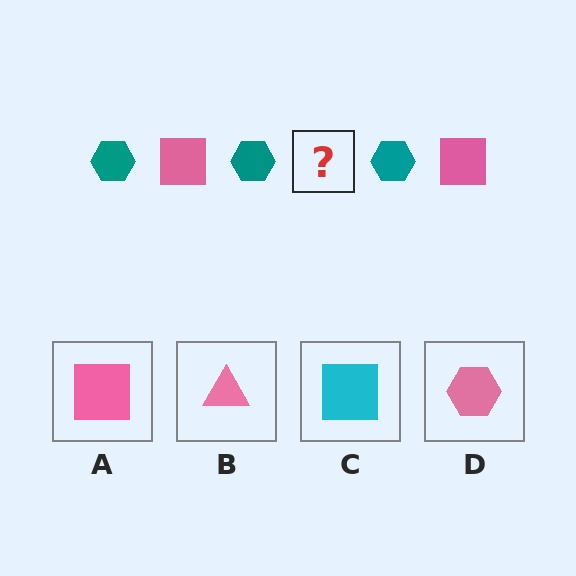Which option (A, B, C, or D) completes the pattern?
A.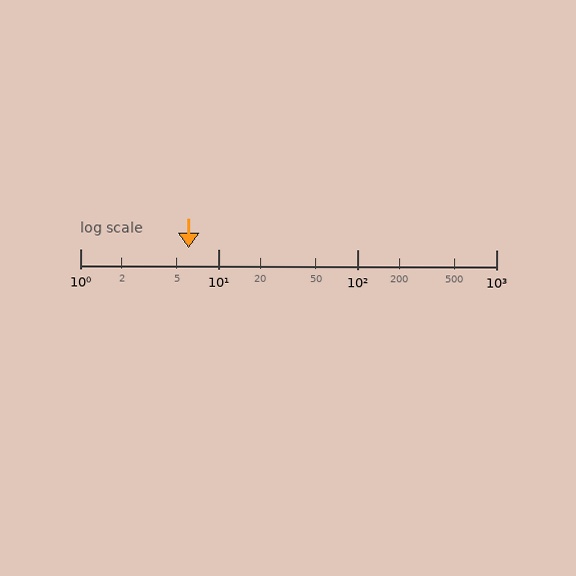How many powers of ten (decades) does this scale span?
The scale spans 3 decades, from 1 to 1000.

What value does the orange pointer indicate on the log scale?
The pointer indicates approximately 6.1.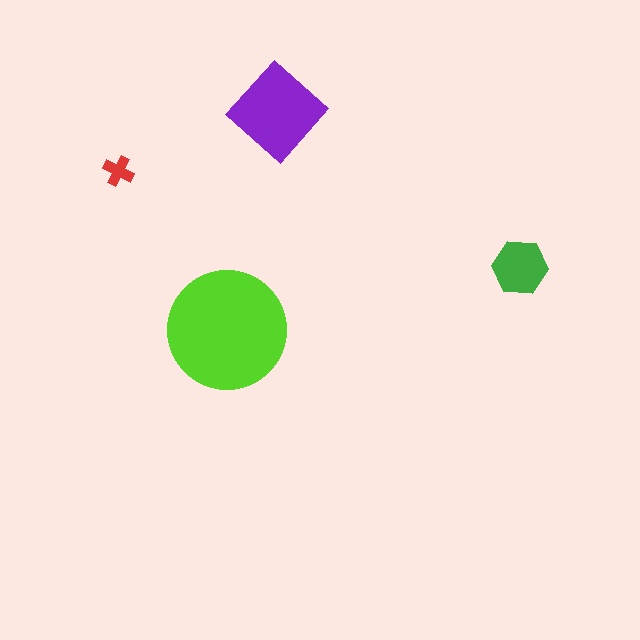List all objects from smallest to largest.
The red cross, the green hexagon, the purple diamond, the lime circle.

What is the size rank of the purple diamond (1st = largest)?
2nd.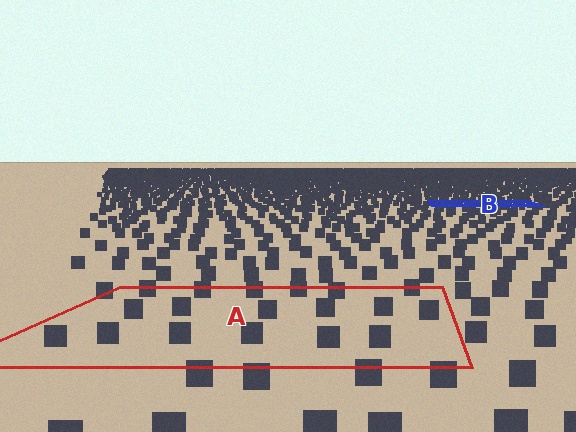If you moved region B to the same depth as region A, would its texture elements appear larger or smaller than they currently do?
They would appear larger. At a closer depth, the same texture elements are projected at a bigger on-screen size.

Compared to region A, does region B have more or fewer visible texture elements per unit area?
Region B has more texture elements per unit area — they are packed more densely because it is farther away.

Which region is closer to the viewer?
Region A is closer. The texture elements there are larger and more spread out.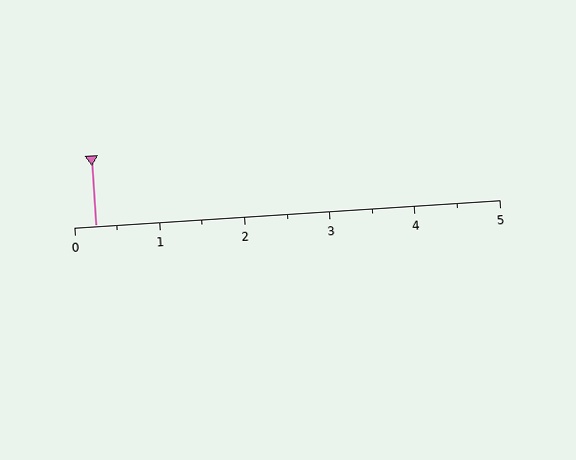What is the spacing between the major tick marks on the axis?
The major ticks are spaced 1 apart.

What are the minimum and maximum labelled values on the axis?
The axis runs from 0 to 5.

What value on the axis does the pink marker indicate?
The marker indicates approximately 0.2.